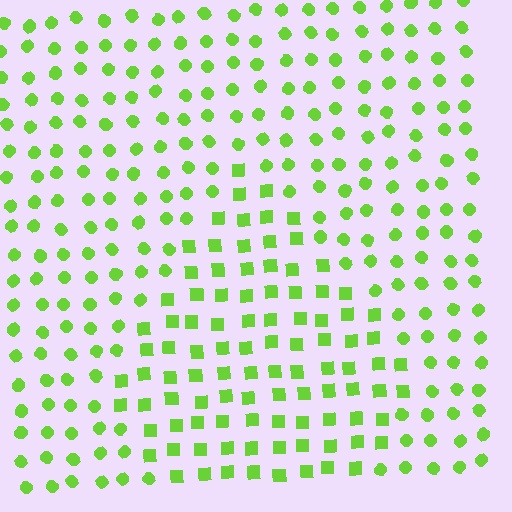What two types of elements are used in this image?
The image uses squares inside the diamond region and circles outside it.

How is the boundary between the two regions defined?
The boundary is defined by a change in element shape: squares inside vs. circles outside. All elements share the same color and spacing.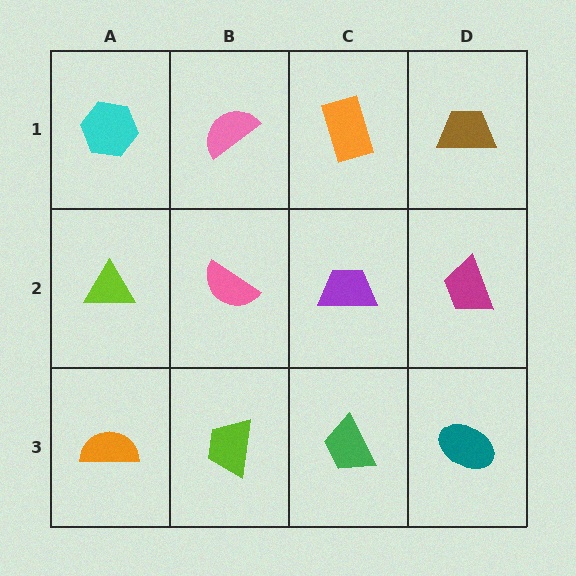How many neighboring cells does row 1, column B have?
3.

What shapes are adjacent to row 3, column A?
A lime triangle (row 2, column A), a lime trapezoid (row 3, column B).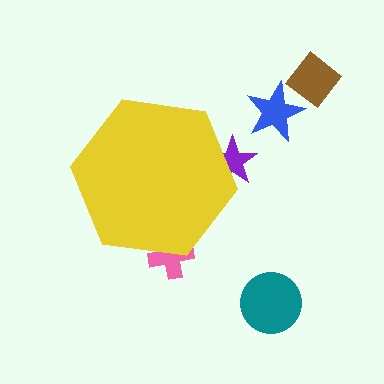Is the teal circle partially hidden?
No, the teal circle is fully visible.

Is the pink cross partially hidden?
Yes, the pink cross is partially hidden behind the yellow hexagon.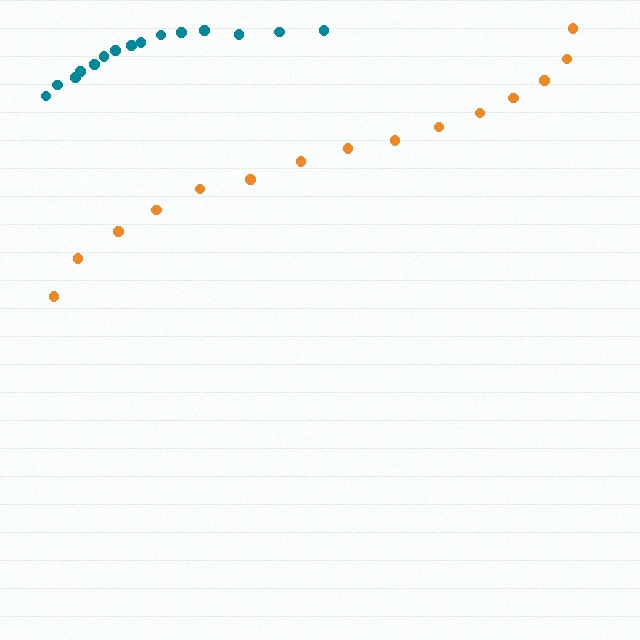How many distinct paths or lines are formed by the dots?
There are 2 distinct paths.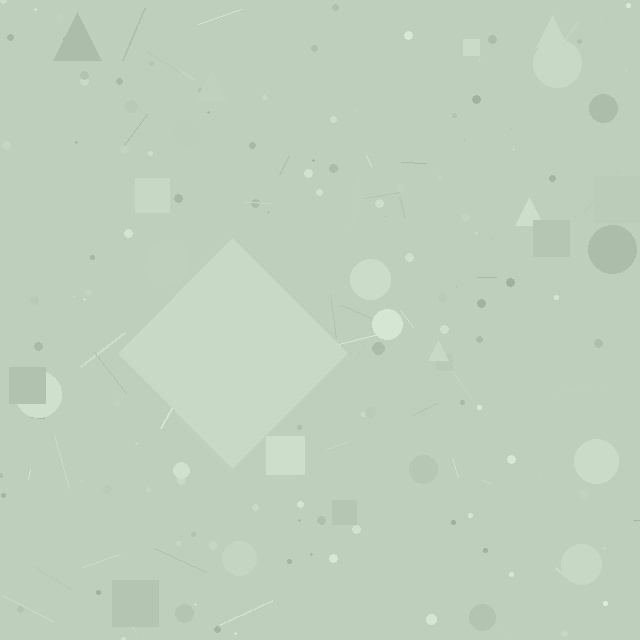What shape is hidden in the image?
A diamond is hidden in the image.